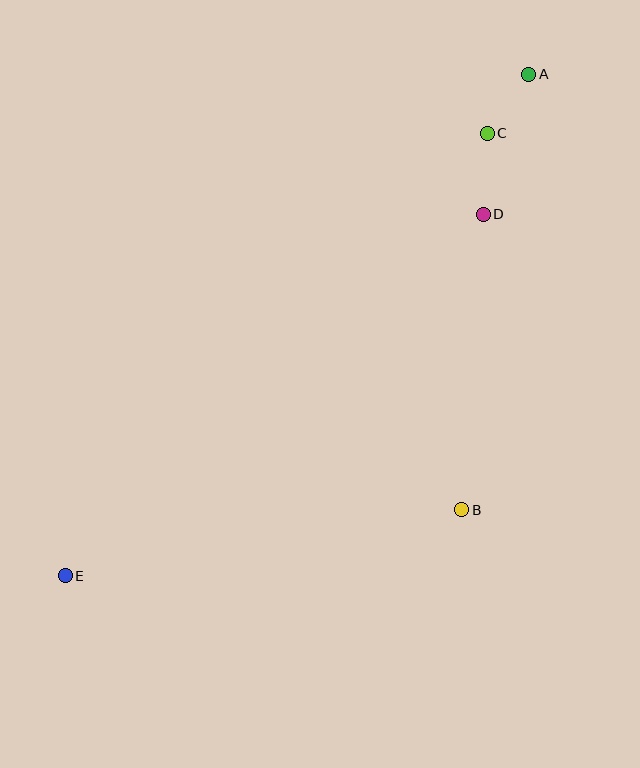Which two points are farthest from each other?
Points A and E are farthest from each other.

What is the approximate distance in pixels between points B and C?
The distance between B and C is approximately 377 pixels.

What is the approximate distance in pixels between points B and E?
The distance between B and E is approximately 402 pixels.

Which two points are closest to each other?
Points A and C are closest to each other.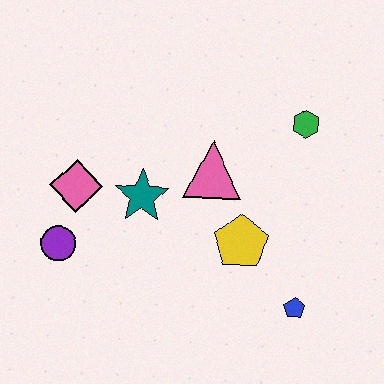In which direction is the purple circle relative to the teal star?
The purple circle is to the left of the teal star.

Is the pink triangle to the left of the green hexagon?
Yes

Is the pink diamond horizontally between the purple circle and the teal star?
Yes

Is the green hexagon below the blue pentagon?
No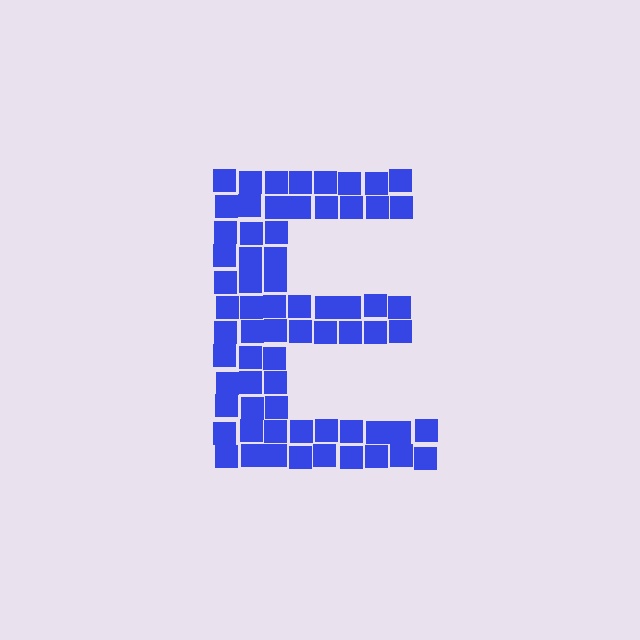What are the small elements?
The small elements are squares.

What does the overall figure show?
The overall figure shows the letter E.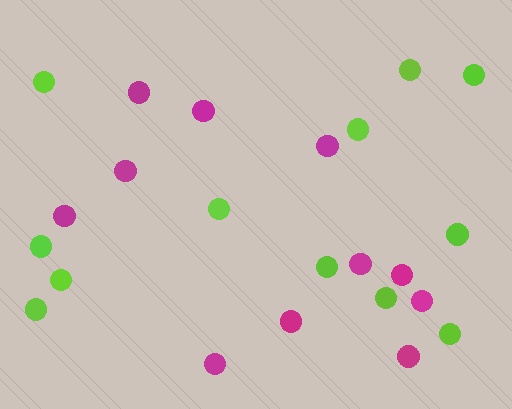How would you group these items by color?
There are 2 groups: one group of magenta circles (11) and one group of lime circles (12).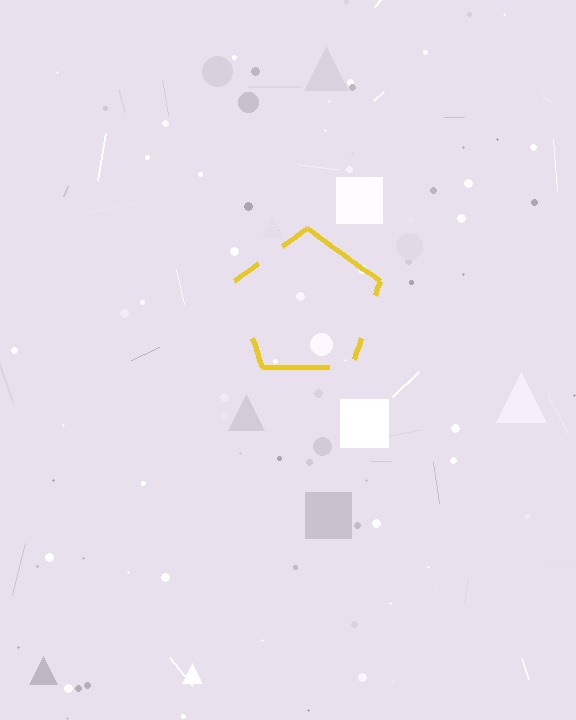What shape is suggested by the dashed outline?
The dashed outline suggests a pentagon.